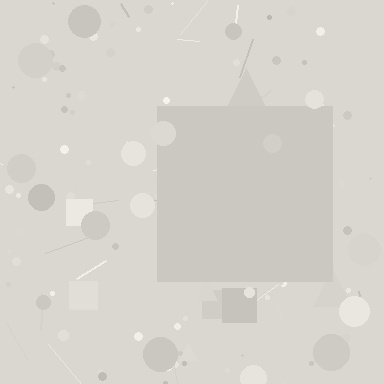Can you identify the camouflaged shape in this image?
The camouflaged shape is a square.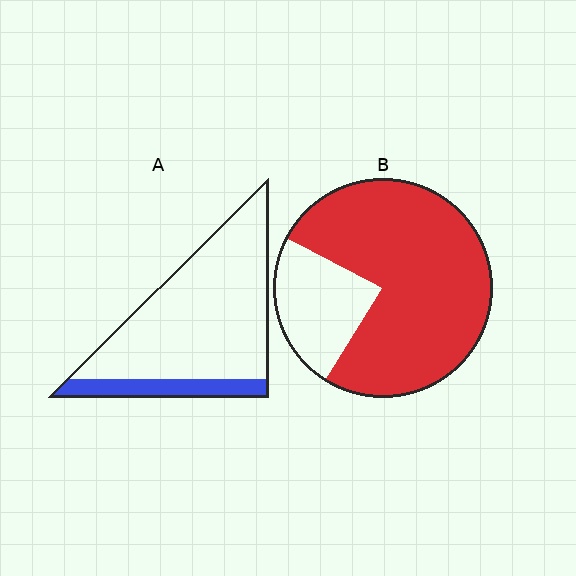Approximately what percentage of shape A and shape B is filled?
A is approximately 15% and B is approximately 75%.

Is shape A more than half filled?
No.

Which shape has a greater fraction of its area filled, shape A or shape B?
Shape B.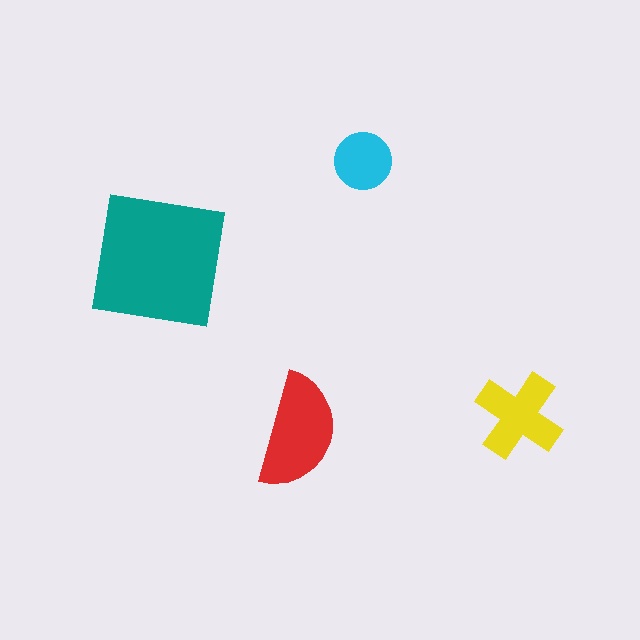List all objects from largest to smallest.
The teal square, the red semicircle, the yellow cross, the cyan circle.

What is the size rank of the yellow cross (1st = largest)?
3rd.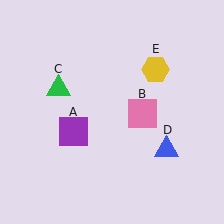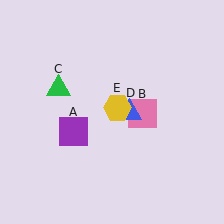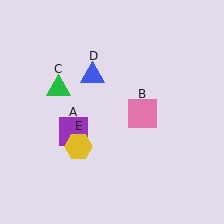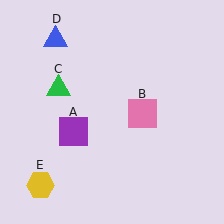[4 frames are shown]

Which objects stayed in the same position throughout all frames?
Purple square (object A) and pink square (object B) and green triangle (object C) remained stationary.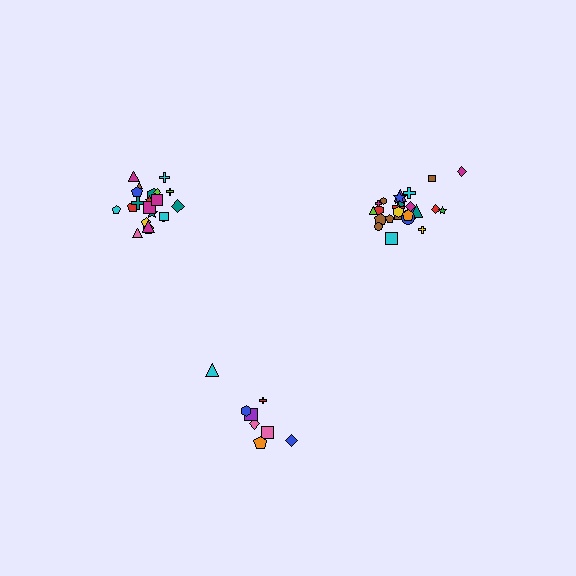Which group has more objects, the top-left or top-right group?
The top-right group.